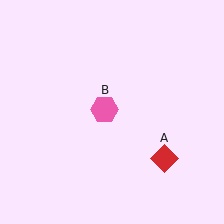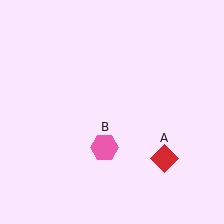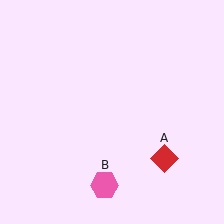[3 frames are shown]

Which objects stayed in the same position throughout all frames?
Red diamond (object A) remained stationary.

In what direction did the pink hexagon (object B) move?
The pink hexagon (object B) moved down.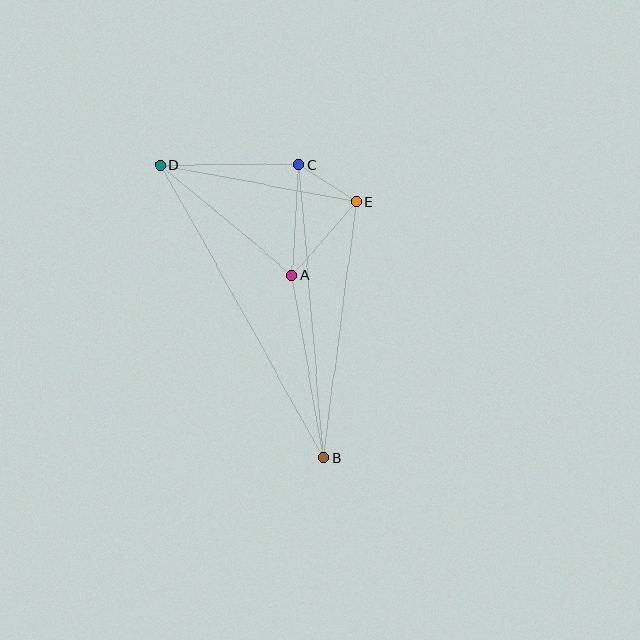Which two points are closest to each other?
Points C and E are closest to each other.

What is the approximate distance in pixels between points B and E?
The distance between B and E is approximately 258 pixels.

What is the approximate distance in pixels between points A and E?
The distance between A and E is approximately 97 pixels.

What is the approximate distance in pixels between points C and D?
The distance between C and D is approximately 139 pixels.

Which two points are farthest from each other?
Points B and D are farthest from each other.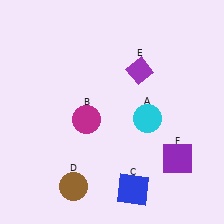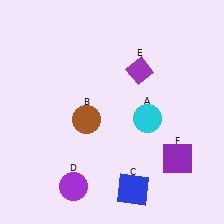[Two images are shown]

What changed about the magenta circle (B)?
In Image 1, B is magenta. In Image 2, it changed to brown.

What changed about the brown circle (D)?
In Image 1, D is brown. In Image 2, it changed to purple.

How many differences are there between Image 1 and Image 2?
There are 2 differences between the two images.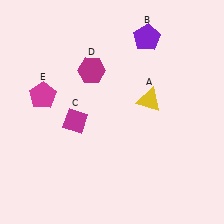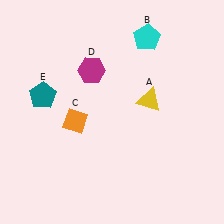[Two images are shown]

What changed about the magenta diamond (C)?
In Image 1, C is magenta. In Image 2, it changed to orange.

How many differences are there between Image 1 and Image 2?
There are 3 differences between the two images.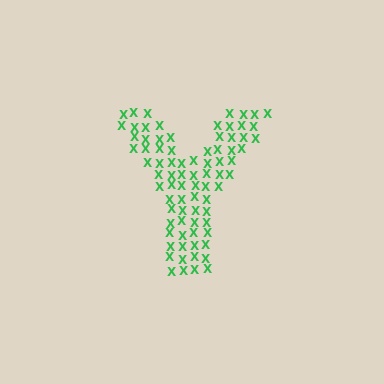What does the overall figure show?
The overall figure shows the letter Y.